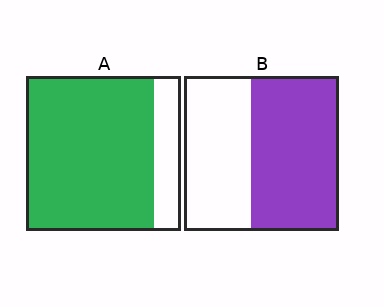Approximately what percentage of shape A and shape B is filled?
A is approximately 85% and B is approximately 55%.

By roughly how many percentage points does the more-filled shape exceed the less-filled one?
By roughly 25 percentage points (A over B).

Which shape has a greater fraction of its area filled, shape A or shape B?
Shape A.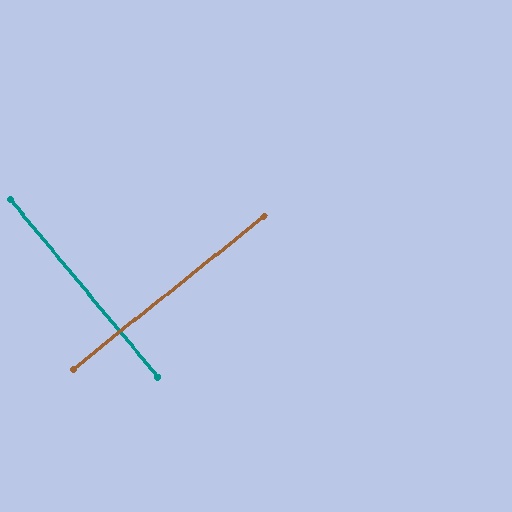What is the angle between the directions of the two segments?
Approximately 89 degrees.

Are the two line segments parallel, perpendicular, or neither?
Perpendicular — they meet at approximately 89°.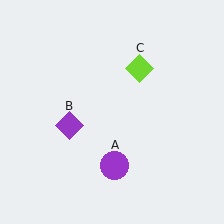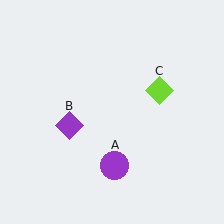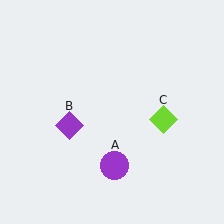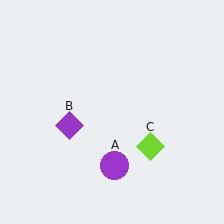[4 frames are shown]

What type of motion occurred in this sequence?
The lime diamond (object C) rotated clockwise around the center of the scene.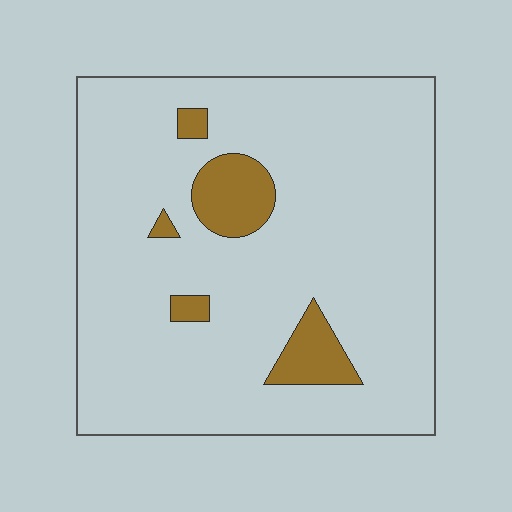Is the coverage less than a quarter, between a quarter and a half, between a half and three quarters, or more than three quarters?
Less than a quarter.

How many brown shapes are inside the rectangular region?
5.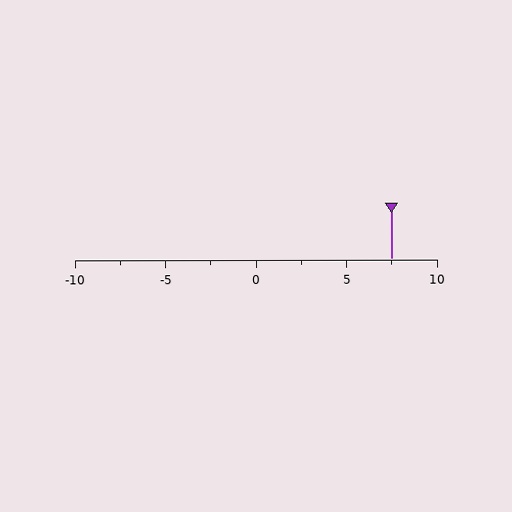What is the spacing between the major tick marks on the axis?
The major ticks are spaced 5 apart.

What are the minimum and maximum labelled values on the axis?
The axis runs from -10 to 10.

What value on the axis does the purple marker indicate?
The marker indicates approximately 7.5.